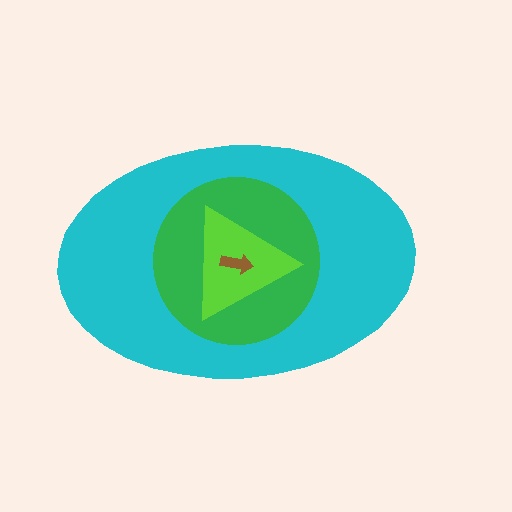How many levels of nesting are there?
4.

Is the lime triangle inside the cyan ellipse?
Yes.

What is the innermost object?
The brown arrow.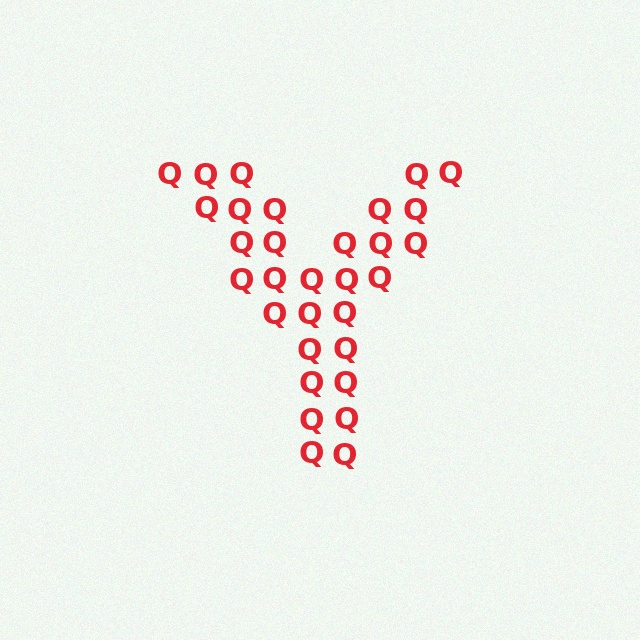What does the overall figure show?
The overall figure shows the letter Y.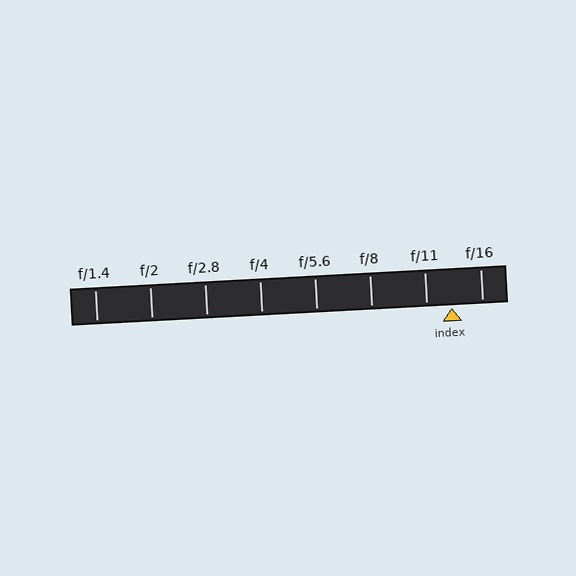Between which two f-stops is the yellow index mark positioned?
The index mark is between f/11 and f/16.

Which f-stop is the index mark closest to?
The index mark is closest to f/11.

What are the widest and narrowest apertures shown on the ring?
The widest aperture shown is f/1.4 and the narrowest is f/16.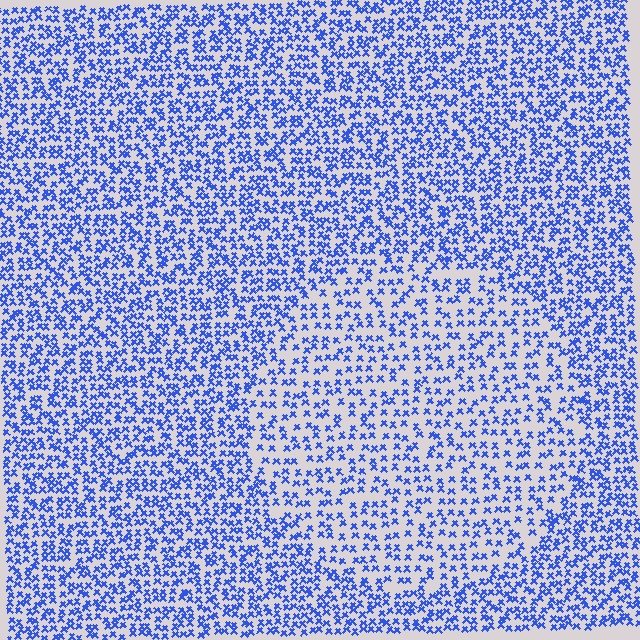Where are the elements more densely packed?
The elements are more densely packed outside the circle boundary.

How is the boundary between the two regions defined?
The boundary is defined by a change in element density (approximately 1.7x ratio). All elements are the same color, size, and shape.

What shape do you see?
I see a circle.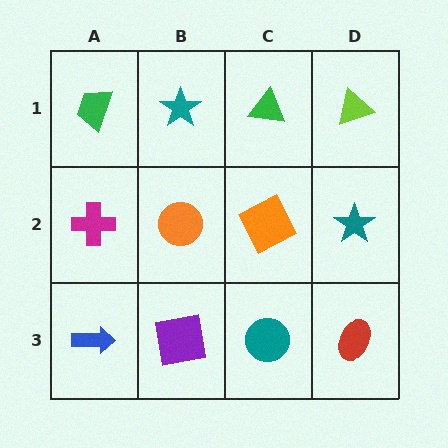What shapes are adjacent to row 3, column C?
An orange square (row 2, column C), a purple square (row 3, column B), a red ellipse (row 3, column D).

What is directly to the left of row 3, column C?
A purple square.